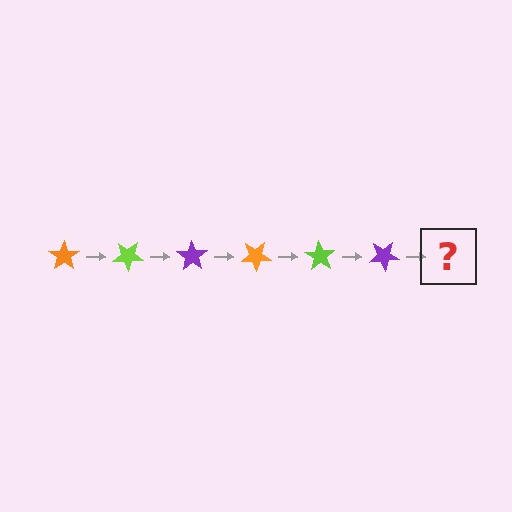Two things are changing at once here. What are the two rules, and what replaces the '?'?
The two rules are that it rotates 35 degrees each step and the color cycles through orange, lime, and purple. The '?' should be an orange star, rotated 210 degrees from the start.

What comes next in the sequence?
The next element should be an orange star, rotated 210 degrees from the start.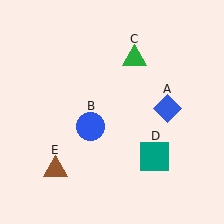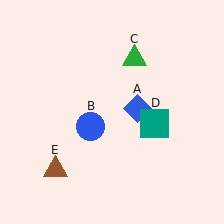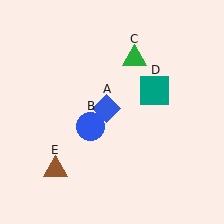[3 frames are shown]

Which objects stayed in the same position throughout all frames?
Blue circle (object B) and green triangle (object C) and brown triangle (object E) remained stationary.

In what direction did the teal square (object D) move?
The teal square (object D) moved up.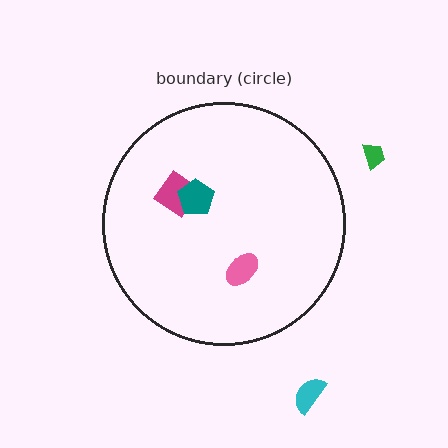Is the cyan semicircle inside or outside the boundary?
Outside.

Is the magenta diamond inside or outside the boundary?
Inside.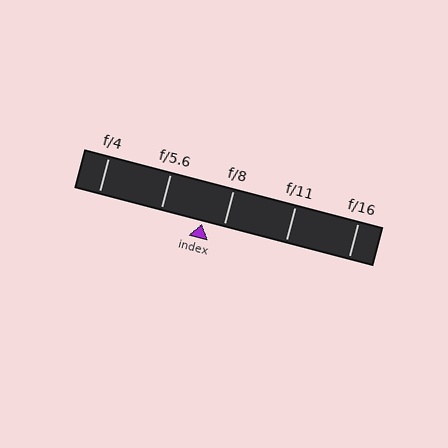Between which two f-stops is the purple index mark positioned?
The index mark is between f/5.6 and f/8.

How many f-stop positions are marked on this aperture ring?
There are 5 f-stop positions marked.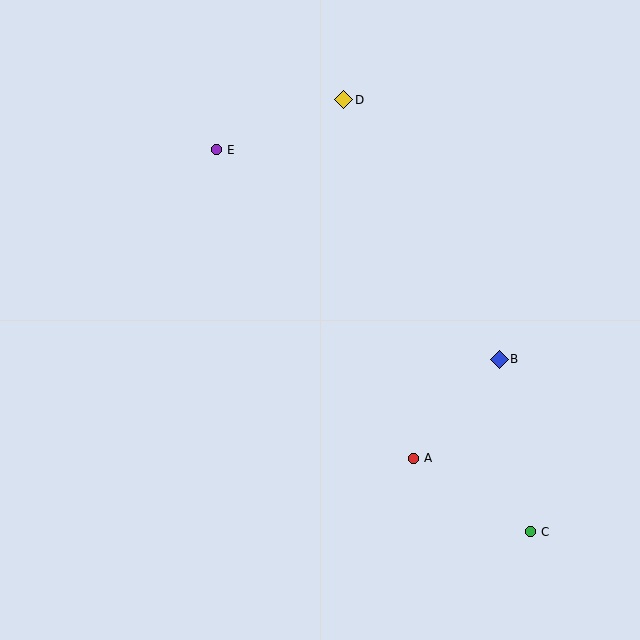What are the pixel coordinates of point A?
Point A is at (413, 458).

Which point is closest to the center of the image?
Point A at (413, 458) is closest to the center.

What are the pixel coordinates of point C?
Point C is at (530, 532).